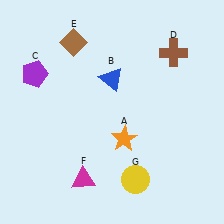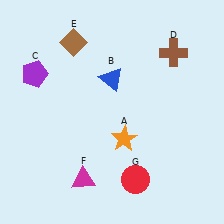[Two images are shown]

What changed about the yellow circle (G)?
In Image 1, G is yellow. In Image 2, it changed to red.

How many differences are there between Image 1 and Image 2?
There is 1 difference between the two images.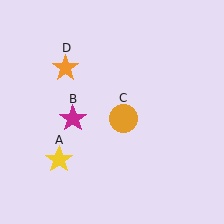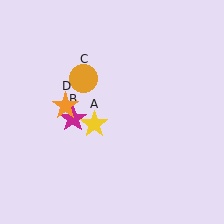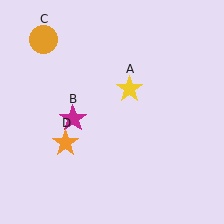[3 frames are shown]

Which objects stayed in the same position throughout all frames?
Magenta star (object B) remained stationary.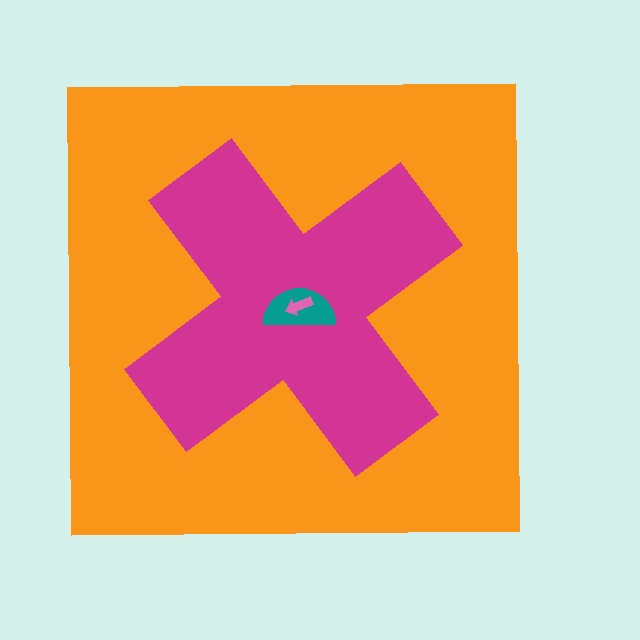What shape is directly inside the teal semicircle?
The pink arrow.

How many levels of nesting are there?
4.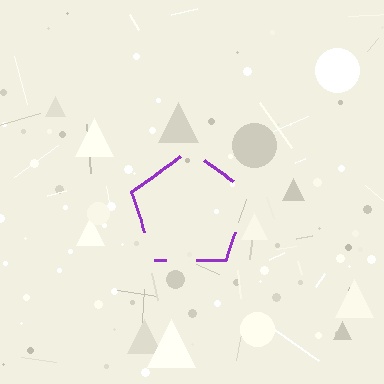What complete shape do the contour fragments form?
The contour fragments form a pentagon.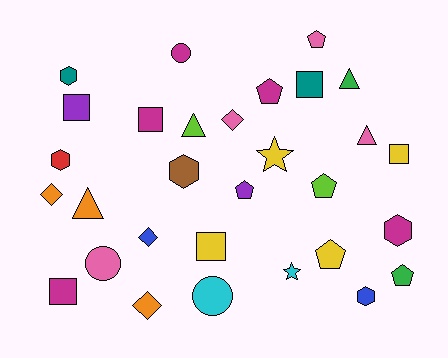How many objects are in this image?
There are 30 objects.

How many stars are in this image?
There are 2 stars.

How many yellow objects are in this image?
There are 4 yellow objects.